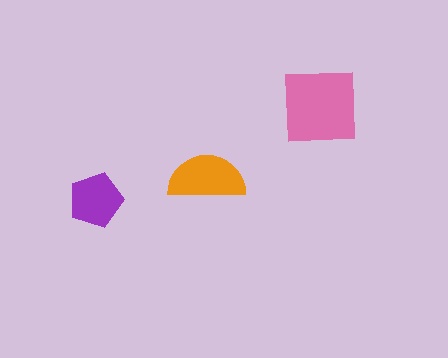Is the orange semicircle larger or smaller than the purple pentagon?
Larger.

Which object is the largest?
The pink square.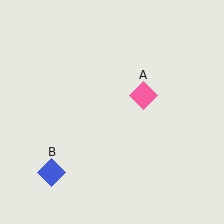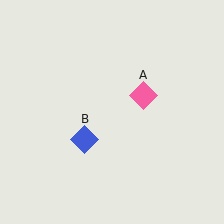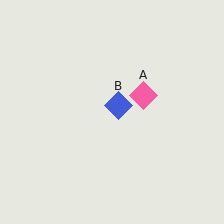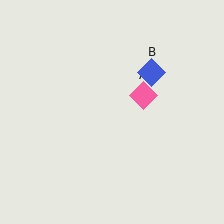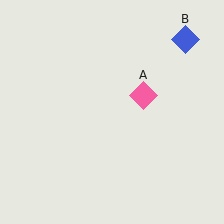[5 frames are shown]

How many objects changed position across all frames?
1 object changed position: blue diamond (object B).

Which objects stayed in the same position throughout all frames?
Pink diamond (object A) remained stationary.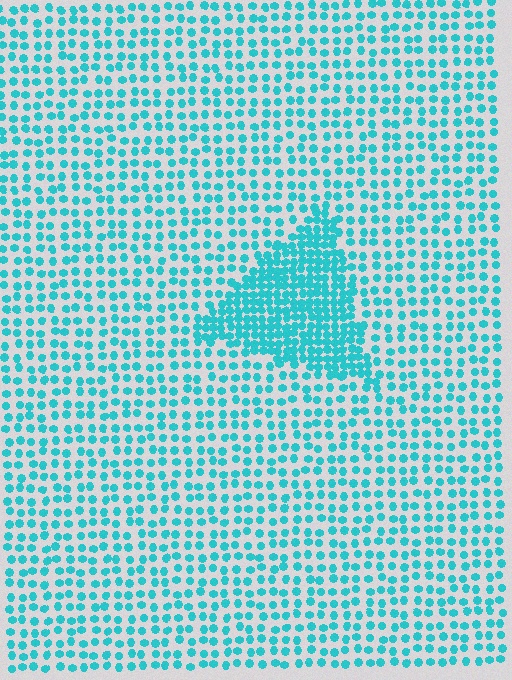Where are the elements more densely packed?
The elements are more densely packed inside the triangle boundary.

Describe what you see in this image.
The image contains small cyan elements arranged at two different densities. A triangle-shaped region is visible where the elements are more densely packed than the surrounding area.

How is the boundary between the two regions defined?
The boundary is defined by a change in element density (approximately 2.2x ratio). All elements are the same color, size, and shape.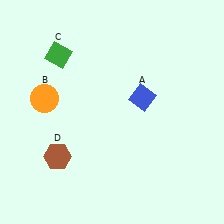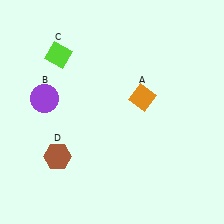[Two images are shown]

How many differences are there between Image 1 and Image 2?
There are 3 differences between the two images.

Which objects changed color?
A changed from blue to orange. B changed from orange to purple. C changed from green to lime.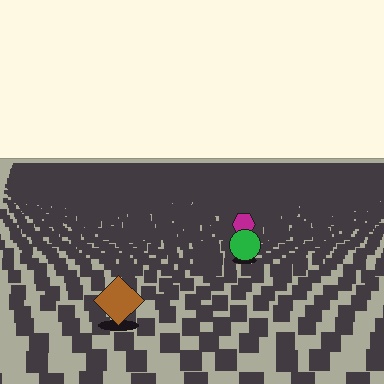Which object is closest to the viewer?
The brown diamond is closest. The texture marks near it are larger and more spread out.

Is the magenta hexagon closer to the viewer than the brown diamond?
No. The brown diamond is closer — you can tell from the texture gradient: the ground texture is coarser near it.